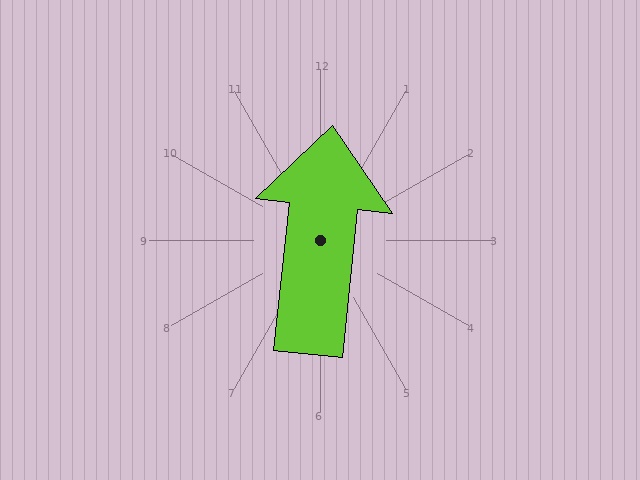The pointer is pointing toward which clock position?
Roughly 12 o'clock.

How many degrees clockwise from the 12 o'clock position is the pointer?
Approximately 6 degrees.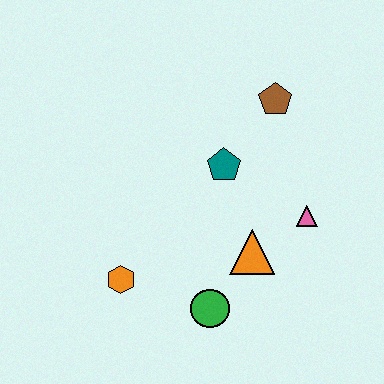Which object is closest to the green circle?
The orange triangle is closest to the green circle.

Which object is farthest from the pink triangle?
The orange hexagon is farthest from the pink triangle.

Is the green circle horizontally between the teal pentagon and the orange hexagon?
Yes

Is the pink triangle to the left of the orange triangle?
No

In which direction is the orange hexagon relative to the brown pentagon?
The orange hexagon is below the brown pentagon.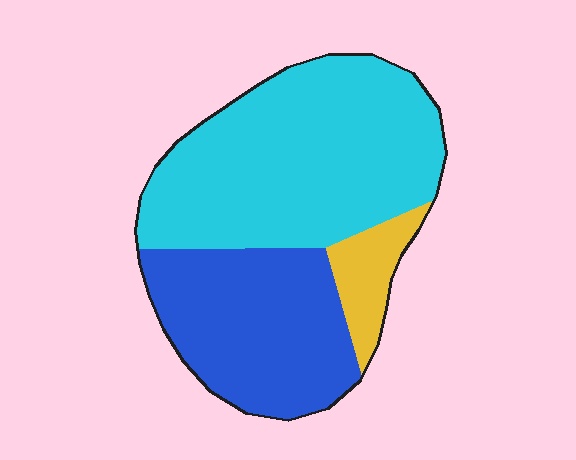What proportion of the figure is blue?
Blue covers 35% of the figure.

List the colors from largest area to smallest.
From largest to smallest: cyan, blue, yellow.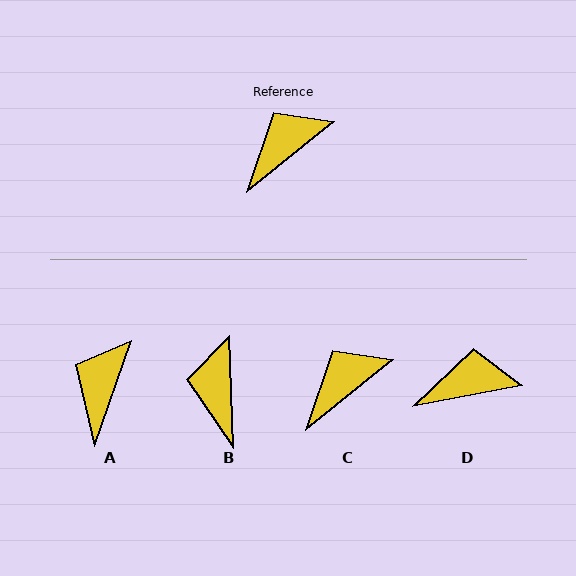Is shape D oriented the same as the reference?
No, it is off by about 28 degrees.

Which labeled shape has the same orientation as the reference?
C.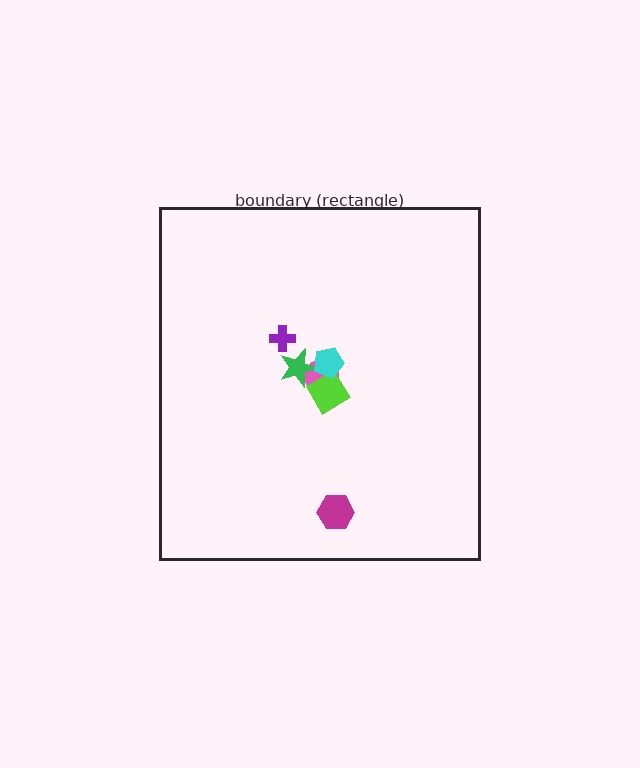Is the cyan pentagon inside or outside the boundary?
Inside.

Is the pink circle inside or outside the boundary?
Inside.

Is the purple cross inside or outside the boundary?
Inside.